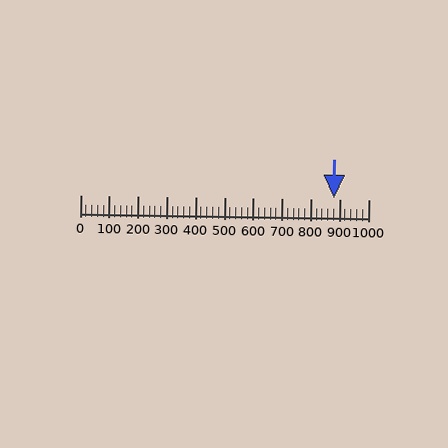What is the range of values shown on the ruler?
The ruler shows values from 0 to 1000.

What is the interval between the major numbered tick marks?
The major tick marks are spaced 100 units apart.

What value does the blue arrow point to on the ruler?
The blue arrow points to approximately 880.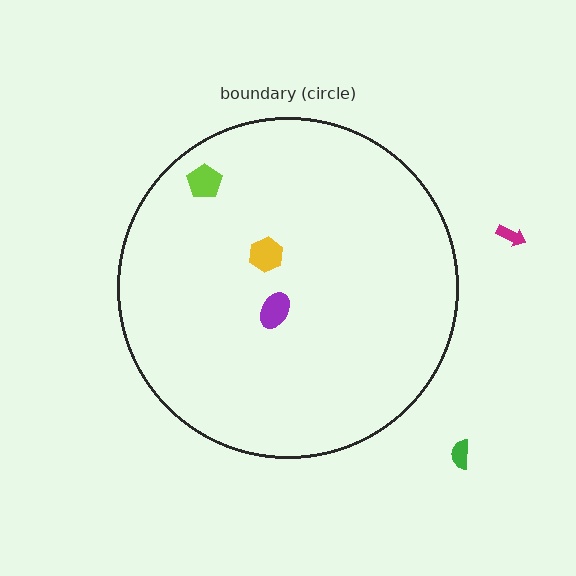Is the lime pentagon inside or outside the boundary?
Inside.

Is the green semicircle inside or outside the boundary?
Outside.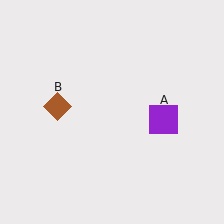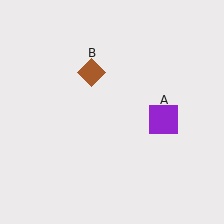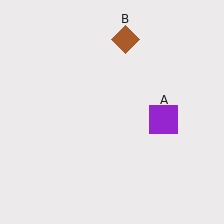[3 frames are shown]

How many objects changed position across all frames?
1 object changed position: brown diamond (object B).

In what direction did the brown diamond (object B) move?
The brown diamond (object B) moved up and to the right.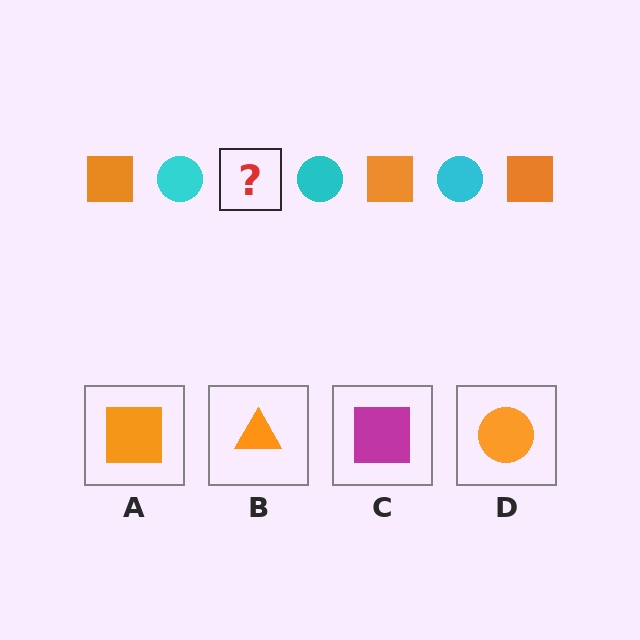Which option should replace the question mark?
Option A.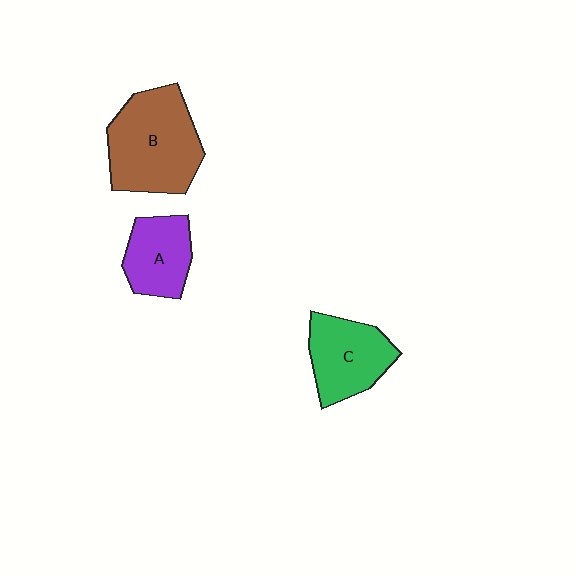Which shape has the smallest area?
Shape A (purple).